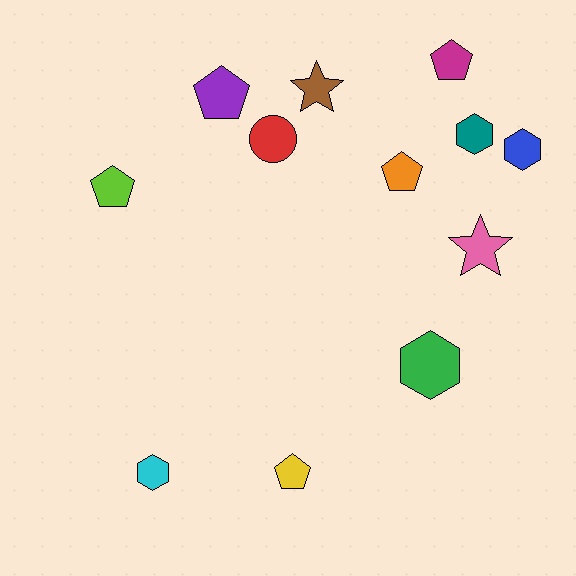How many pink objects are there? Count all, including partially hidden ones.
There is 1 pink object.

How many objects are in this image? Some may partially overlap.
There are 12 objects.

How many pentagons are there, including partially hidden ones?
There are 5 pentagons.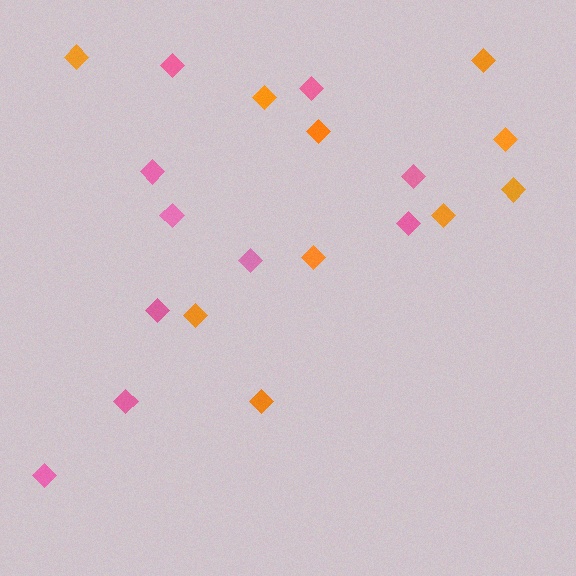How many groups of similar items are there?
There are 2 groups: one group of orange diamonds (10) and one group of pink diamonds (10).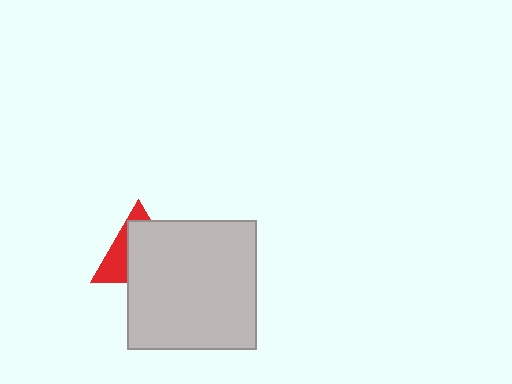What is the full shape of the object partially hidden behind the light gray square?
The partially hidden object is a red triangle.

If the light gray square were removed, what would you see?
You would see the complete red triangle.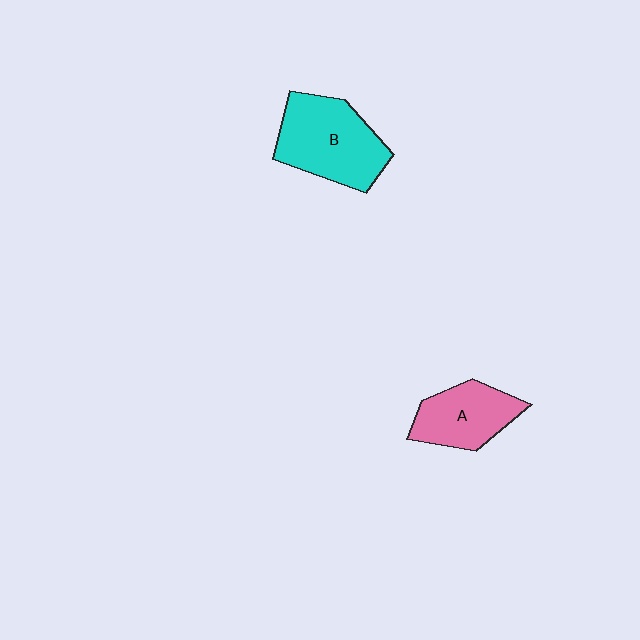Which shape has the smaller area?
Shape A (pink).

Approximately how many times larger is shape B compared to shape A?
Approximately 1.4 times.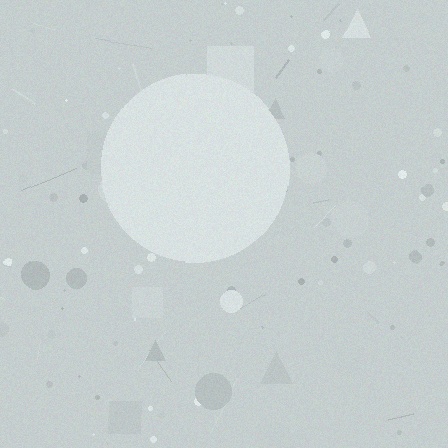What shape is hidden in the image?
A circle is hidden in the image.